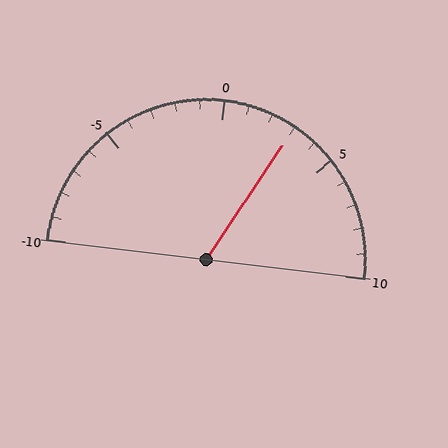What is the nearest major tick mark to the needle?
The nearest major tick mark is 5.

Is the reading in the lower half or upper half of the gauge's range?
The reading is in the upper half of the range (-10 to 10).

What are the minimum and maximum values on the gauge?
The gauge ranges from -10 to 10.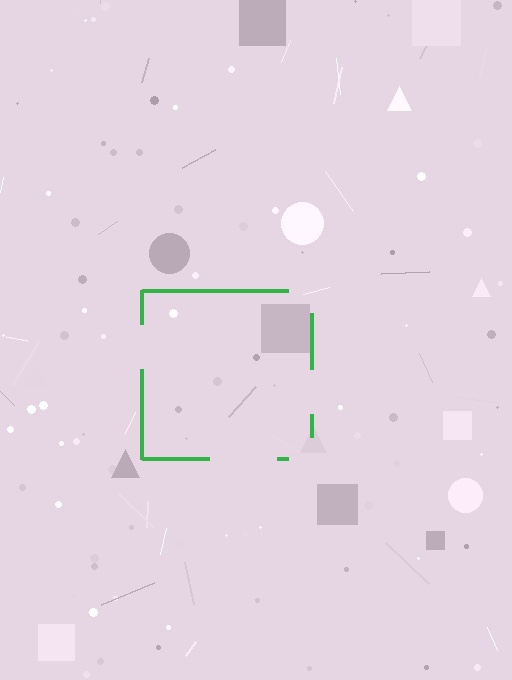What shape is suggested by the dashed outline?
The dashed outline suggests a square.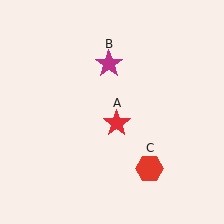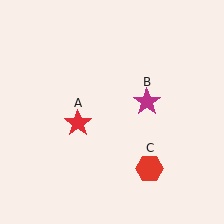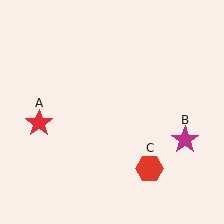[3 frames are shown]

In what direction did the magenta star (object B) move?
The magenta star (object B) moved down and to the right.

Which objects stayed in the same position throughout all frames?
Red hexagon (object C) remained stationary.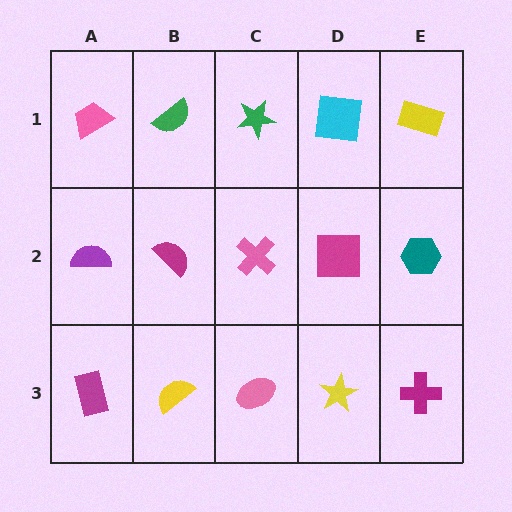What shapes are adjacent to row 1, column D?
A magenta square (row 2, column D), a green star (row 1, column C), a yellow rectangle (row 1, column E).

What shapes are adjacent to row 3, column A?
A purple semicircle (row 2, column A), a yellow semicircle (row 3, column B).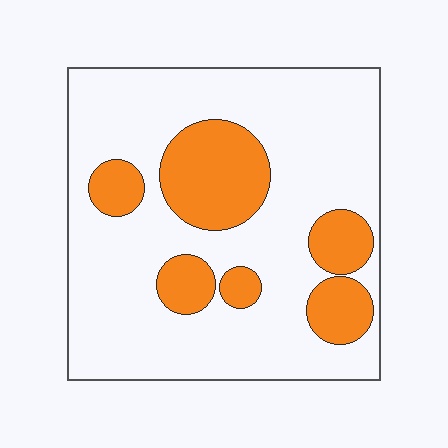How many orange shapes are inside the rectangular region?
6.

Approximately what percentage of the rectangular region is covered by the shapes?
Approximately 25%.